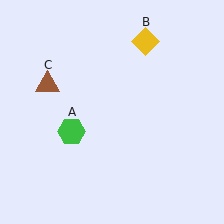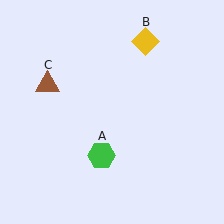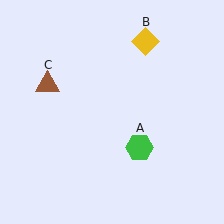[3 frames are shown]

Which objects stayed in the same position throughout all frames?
Yellow diamond (object B) and brown triangle (object C) remained stationary.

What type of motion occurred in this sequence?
The green hexagon (object A) rotated counterclockwise around the center of the scene.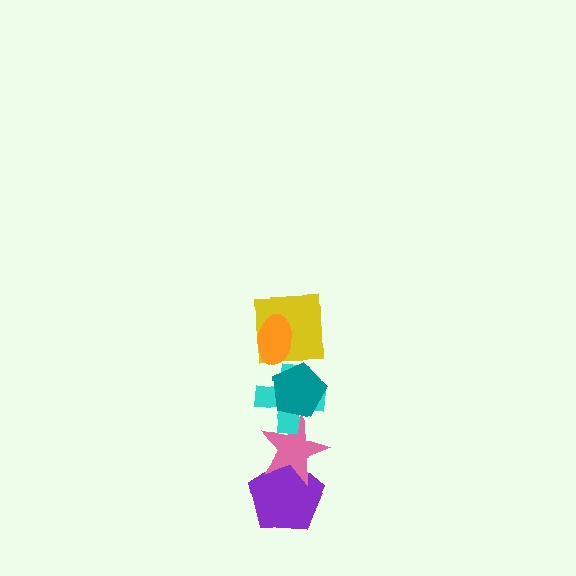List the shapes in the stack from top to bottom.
From top to bottom: the orange ellipse, the yellow square, the teal pentagon, the cyan cross, the pink star, the purple pentagon.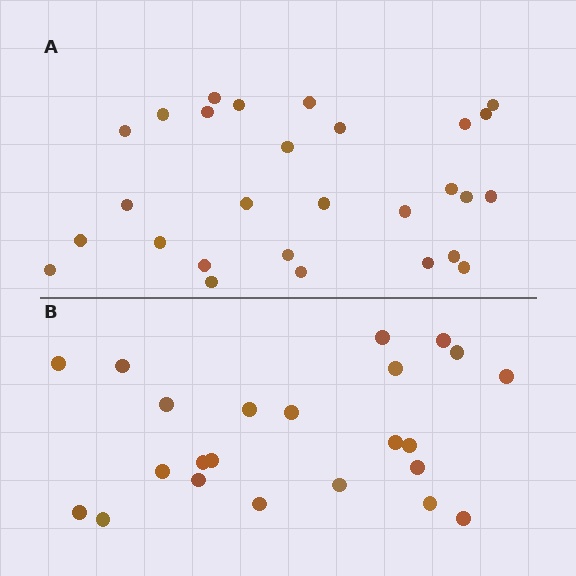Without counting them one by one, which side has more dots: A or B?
Region A (the top region) has more dots.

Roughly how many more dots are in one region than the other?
Region A has about 5 more dots than region B.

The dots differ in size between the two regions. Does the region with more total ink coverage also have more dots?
No. Region B has more total ink coverage because its dots are larger, but region A actually contains more individual dots. Total area can be misleading — the number of items is what matters here.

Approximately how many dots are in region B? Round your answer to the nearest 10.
About 20 dots. (The exact count is 23, which rounds to 20.)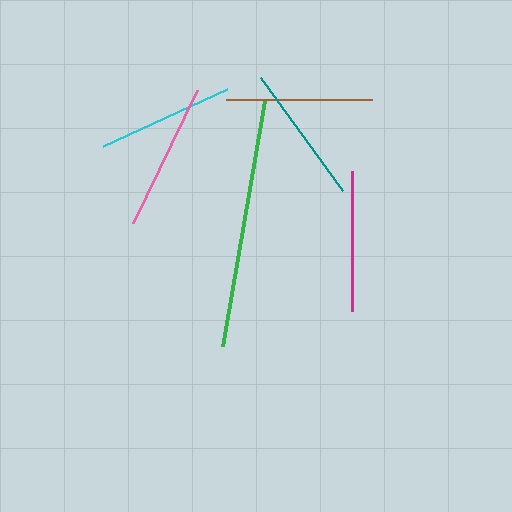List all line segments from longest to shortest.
From longest to shortest: green, pink, brown, magenta, teal, cyan.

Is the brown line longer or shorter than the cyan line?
The brown line is longer than the cyan line.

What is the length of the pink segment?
The pink segment is approximately 147 pixels long.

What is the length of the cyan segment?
The cyan segment is approximately 136 pixels long.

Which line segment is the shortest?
The cyan line is the shortest at approximately 136 pixels.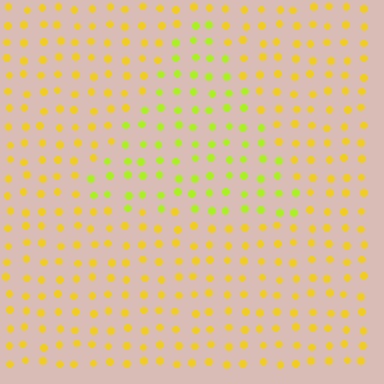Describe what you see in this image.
The image is filled with small yellow elements in a uniform arrangement. A triangle-shaped region is visible where the elements are tinted to a slightly different hue, forming a subtle color boundary.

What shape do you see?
I see a triangle.